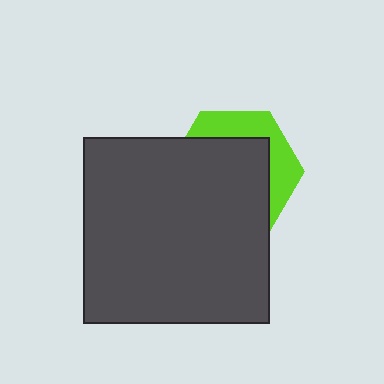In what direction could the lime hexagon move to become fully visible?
The lime hexagon could move toward the upper-right. That would shift it out from behind the dark gray square entirely.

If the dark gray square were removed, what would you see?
You would see the complete lime hexagon.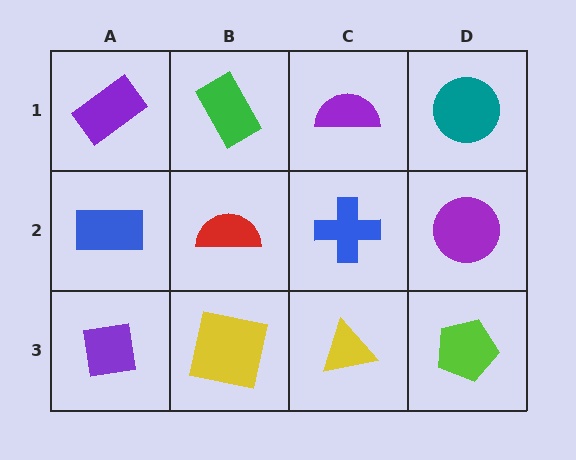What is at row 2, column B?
A red semicircle.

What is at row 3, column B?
A yellow square.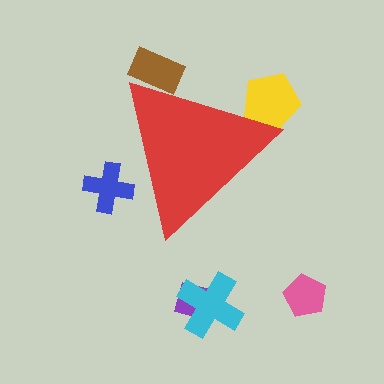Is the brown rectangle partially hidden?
Yes, the brown rectangle is partially hidden behind the red triangle.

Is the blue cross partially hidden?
Yes, the blue cross is partially hidden behind the red triangle.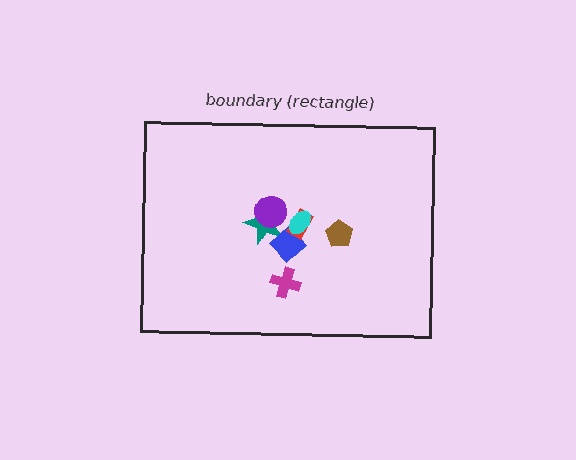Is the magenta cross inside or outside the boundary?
Inside.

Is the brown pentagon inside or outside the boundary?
Inside.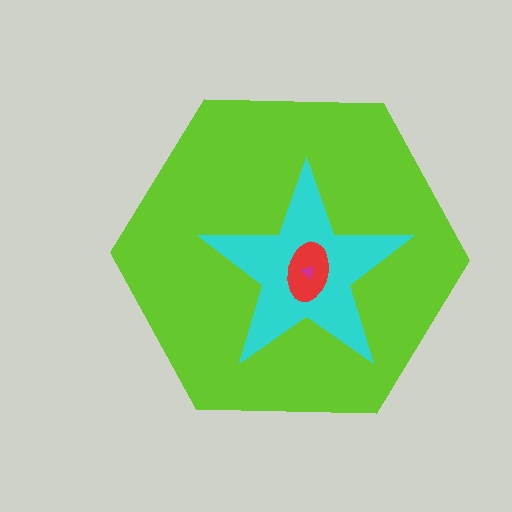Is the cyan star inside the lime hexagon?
Yes.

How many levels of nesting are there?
4.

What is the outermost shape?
The lime hexagon.